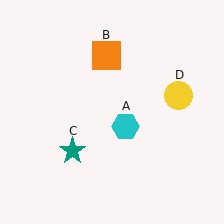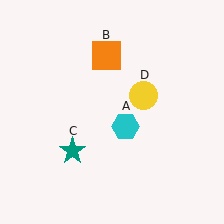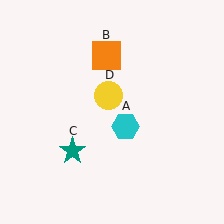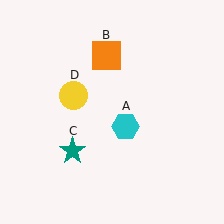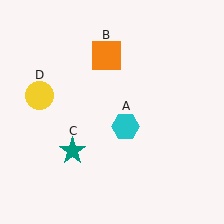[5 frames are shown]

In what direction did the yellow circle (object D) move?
The yellow circle (object D) moved left.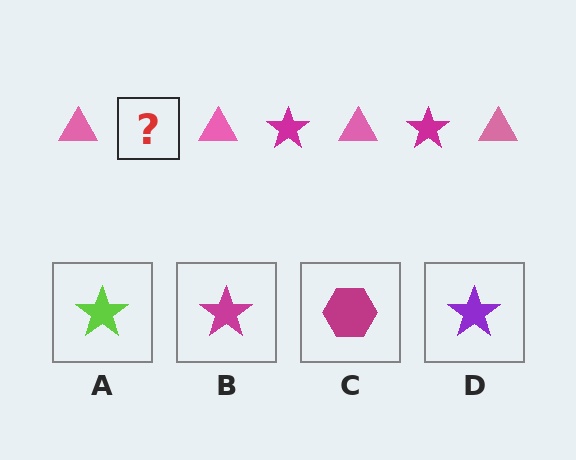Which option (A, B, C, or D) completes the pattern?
B.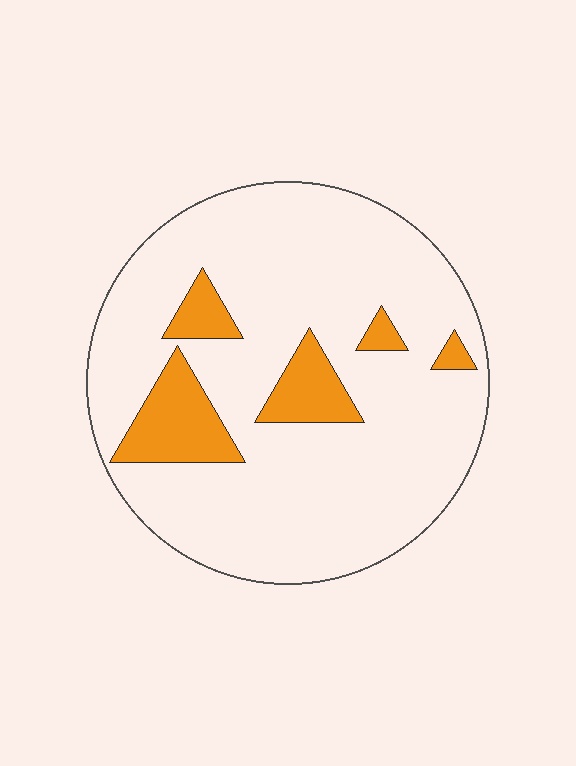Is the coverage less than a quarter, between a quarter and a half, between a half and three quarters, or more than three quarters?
Less than a quarter.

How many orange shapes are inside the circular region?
5.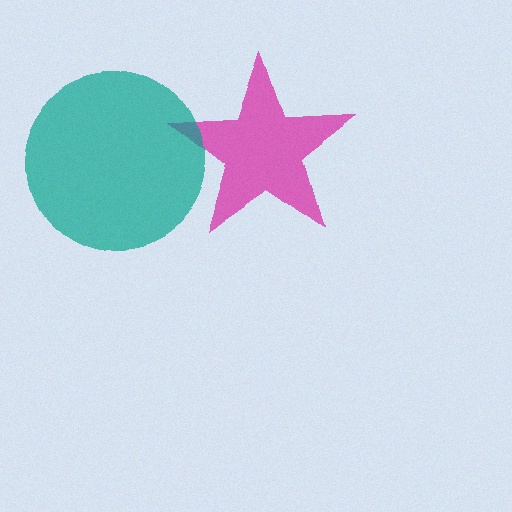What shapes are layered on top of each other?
The layered shapes are: a magenta star, a teal circle.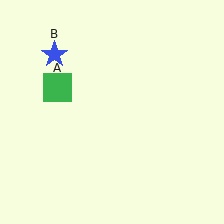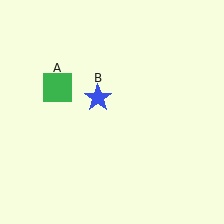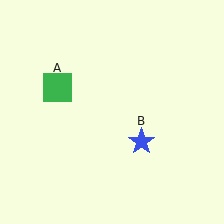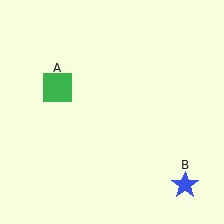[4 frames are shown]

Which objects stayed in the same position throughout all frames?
Green square (object A) remained stationary.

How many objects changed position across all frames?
1 object changed position: blue star (object B).